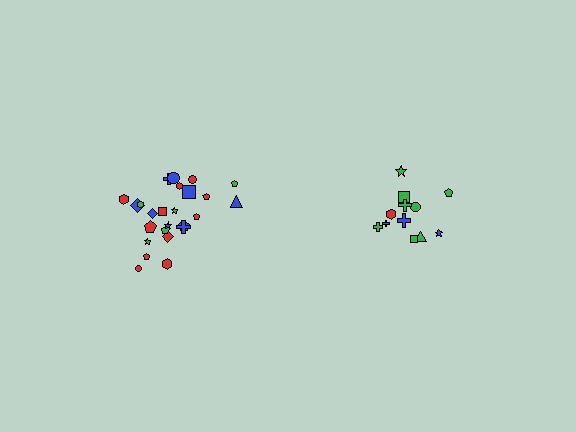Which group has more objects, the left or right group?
The left group.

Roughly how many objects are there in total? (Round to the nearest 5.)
Roughly 35 objects in total.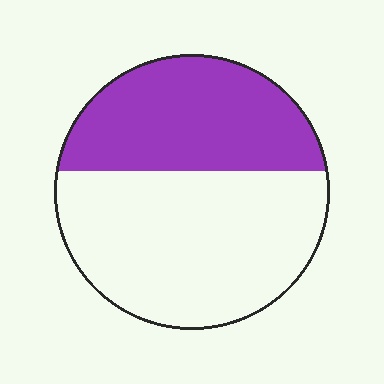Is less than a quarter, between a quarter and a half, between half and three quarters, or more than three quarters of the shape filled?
Between a quarter and a half.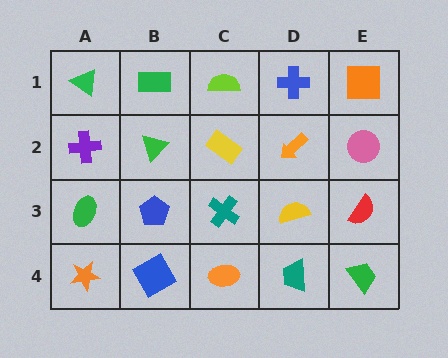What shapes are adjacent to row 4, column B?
A blue pentagon (row 3, column B), an orange star (row 4, column A), an orange ellipse (row 4, column C).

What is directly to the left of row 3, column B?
A green ellipse.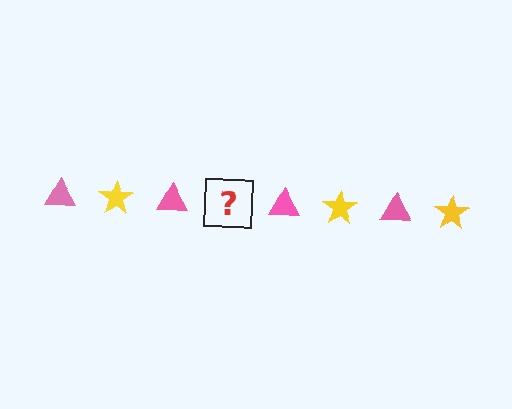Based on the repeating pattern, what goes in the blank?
The blank should be a yellow star.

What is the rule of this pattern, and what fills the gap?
The rule is that the pattern alternates between pink triangle and yellow star. The gap should be filled with a yellow star.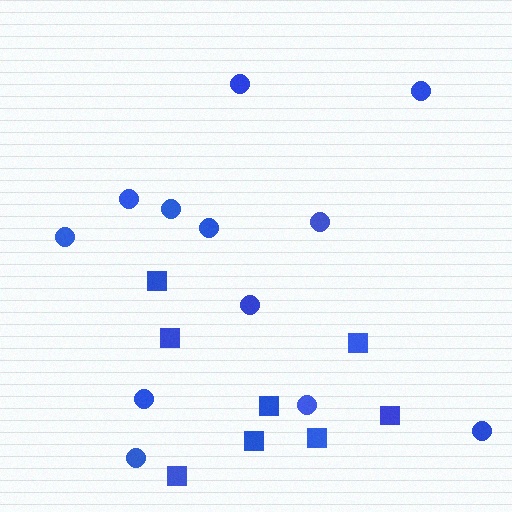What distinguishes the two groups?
There are 2 groups: one group of circles (12) and one group of squares (8).